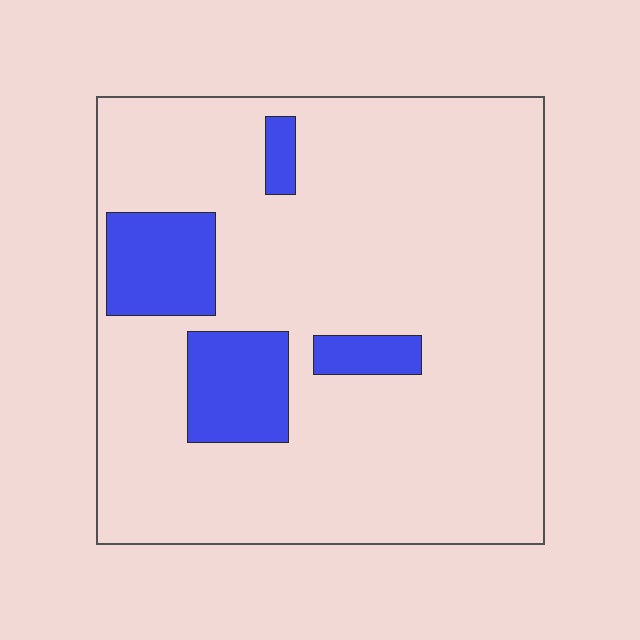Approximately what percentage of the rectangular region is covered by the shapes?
Approximately 15%.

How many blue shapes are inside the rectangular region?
4.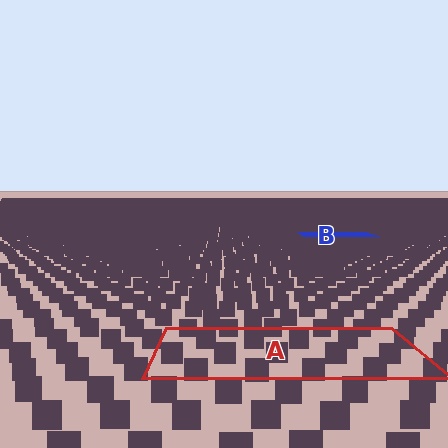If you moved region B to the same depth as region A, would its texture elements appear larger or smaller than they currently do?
They would appear larger. At a closer depth, the same texture elements are projected at a bigger on-screen size.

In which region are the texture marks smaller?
The texture marks are smaller in region B, because it is farther away.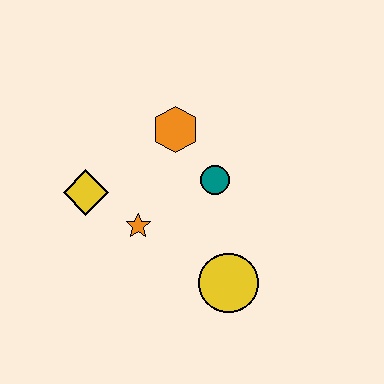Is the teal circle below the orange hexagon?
Yes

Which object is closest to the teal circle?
The orange hexagon is closest to the teal circle.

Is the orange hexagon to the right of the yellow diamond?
Yes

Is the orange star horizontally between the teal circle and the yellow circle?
No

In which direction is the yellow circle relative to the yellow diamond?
The yellow circle is to the right of the yellow diamond.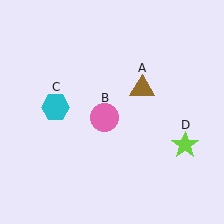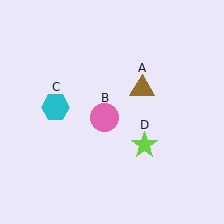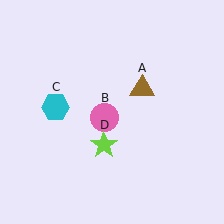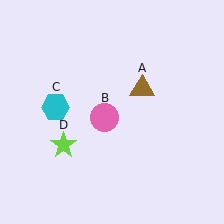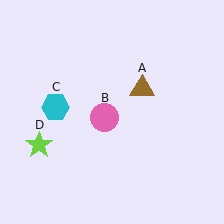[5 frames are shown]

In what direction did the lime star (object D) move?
The lime star (object D) moved left.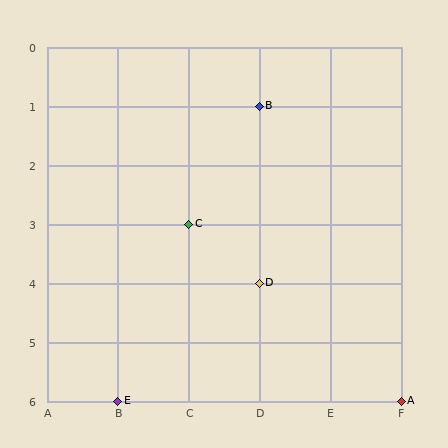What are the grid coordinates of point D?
Point D is at grid coordinates (D, 4).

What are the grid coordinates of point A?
Point A is at grid coordinates (F, 6).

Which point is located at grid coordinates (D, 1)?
Point B is at (D, 1).